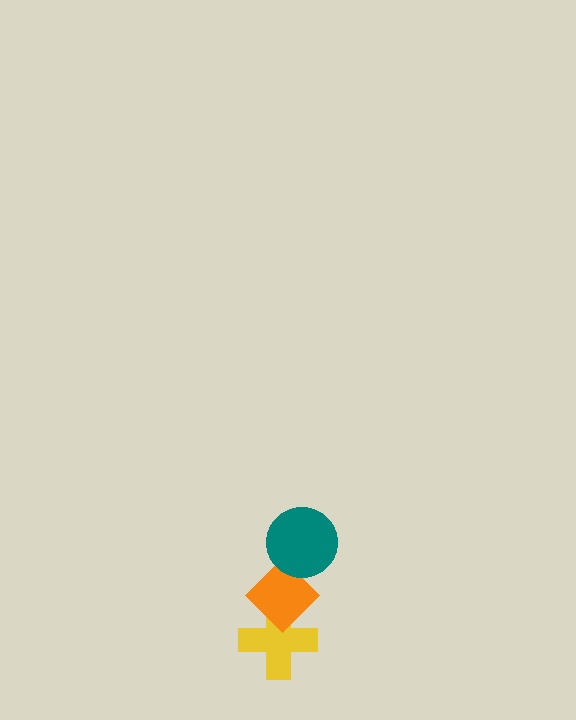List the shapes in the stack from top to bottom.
From top to bottom: the teal circle, the orange diamond, the yellow cross.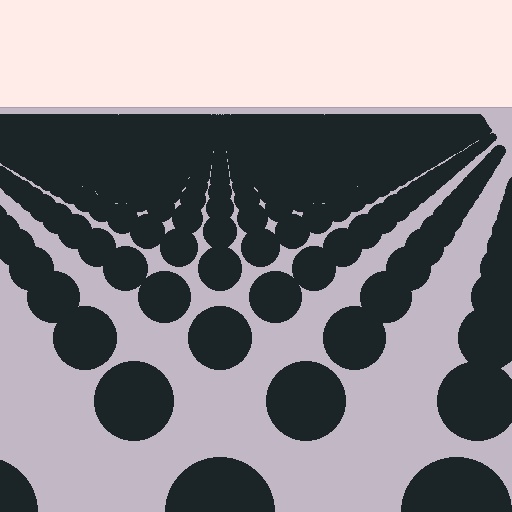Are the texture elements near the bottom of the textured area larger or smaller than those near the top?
Larger. Near the bottom, elements are closer to the viewer and appear at a bigger on-screen size.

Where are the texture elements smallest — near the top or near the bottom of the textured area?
Near the top.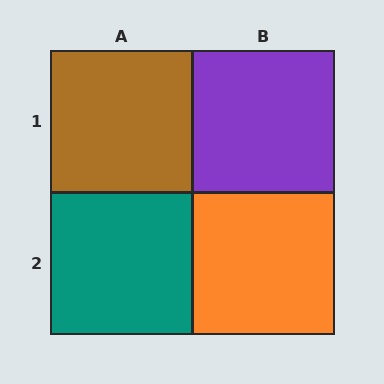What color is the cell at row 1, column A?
Brown.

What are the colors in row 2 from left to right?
Teal, orange.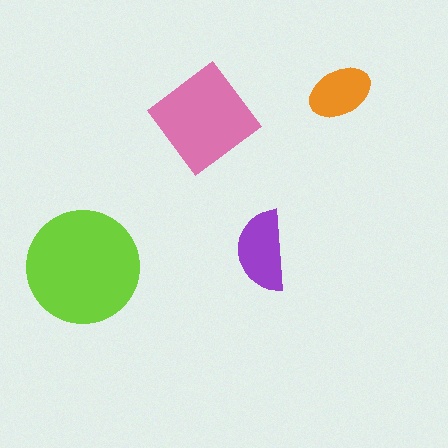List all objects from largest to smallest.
The lime circle, the pink diamond, the purple semicircle, the orange ellipse.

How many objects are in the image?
There are 4 objects in the image.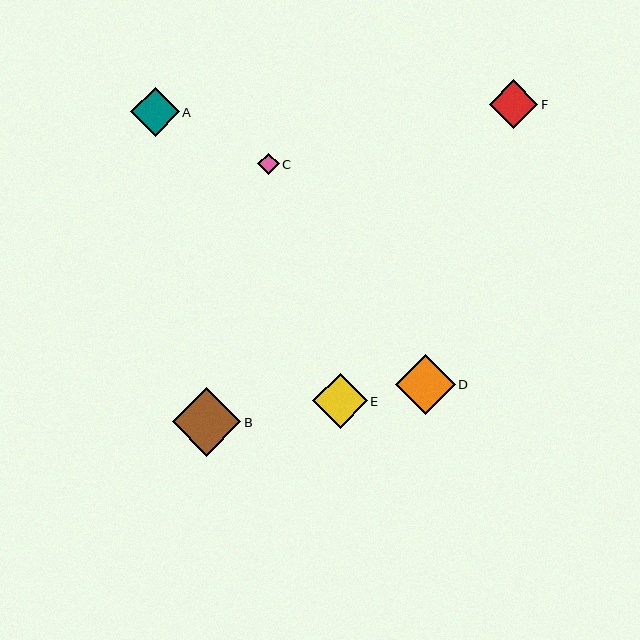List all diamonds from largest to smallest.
From largest to smallest: B, D, E, F, A, C.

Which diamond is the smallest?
Diamond C is the smallest with a size of approximately 22 pixels.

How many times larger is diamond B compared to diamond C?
Diamond B is approximately 3.1 times the size of diamond C.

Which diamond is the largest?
Diamond B is the largest with a size of approximately 68 pixels.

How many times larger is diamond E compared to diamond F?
Diamond E is approximately 1.1 times the size of diamond F.